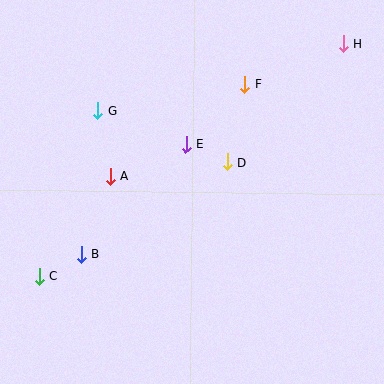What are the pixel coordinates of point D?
Point D is at (228, 162).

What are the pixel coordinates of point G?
Point G is at (98, 110).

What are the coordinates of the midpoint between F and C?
The midpoint between F and C is at (142, 180).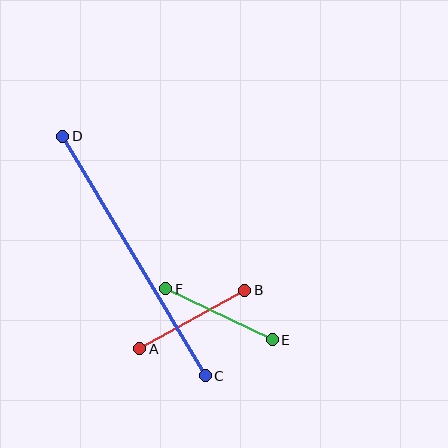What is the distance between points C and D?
The distance is approximately 279 pixels.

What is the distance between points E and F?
The distance is approximately 118 pixels.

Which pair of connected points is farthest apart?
Points C and D are farthest apart.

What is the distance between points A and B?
The distance is approximately 120 pixels.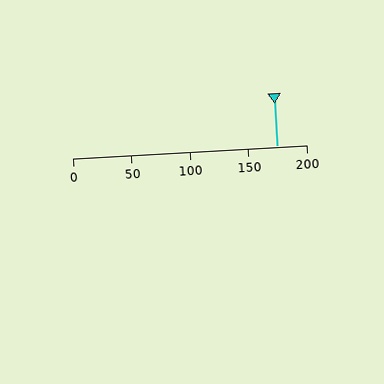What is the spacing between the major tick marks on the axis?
The major ticks are spaced 50 apart.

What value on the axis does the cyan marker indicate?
The marker indicates approximately 175.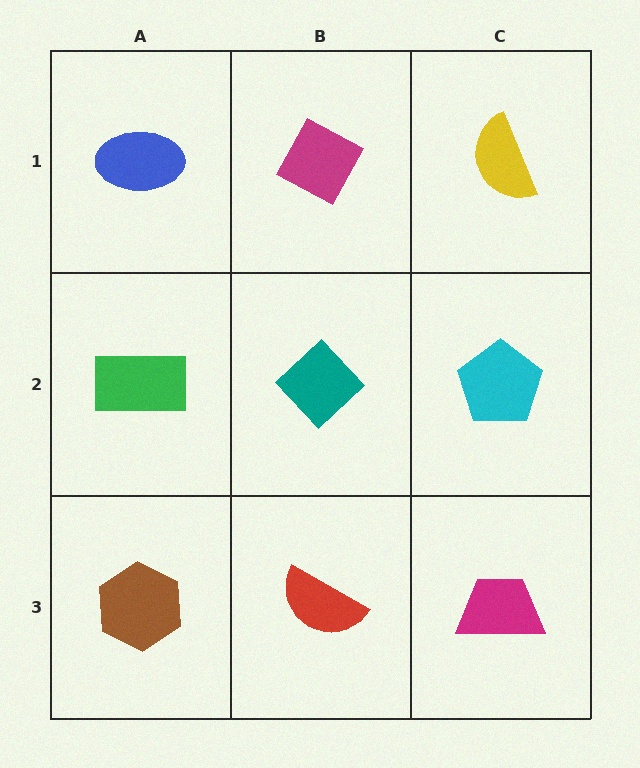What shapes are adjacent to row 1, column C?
A cyan pentagon (row 2, column C), a magenta diamond (row 1, column B).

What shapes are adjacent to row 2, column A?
A blue ellipse (row 1, column A), a brown hexagon (row 3, column A), a teal diamond (row 2, column B).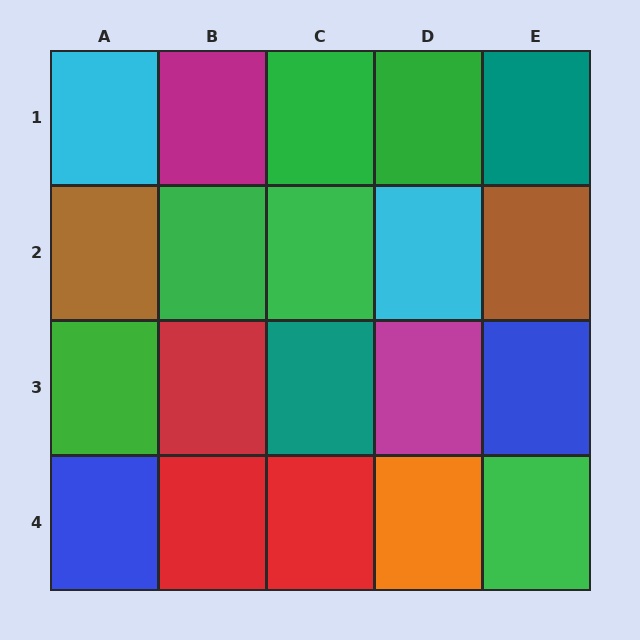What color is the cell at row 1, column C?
Green.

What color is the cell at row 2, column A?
Brown.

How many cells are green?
6 cells are green.